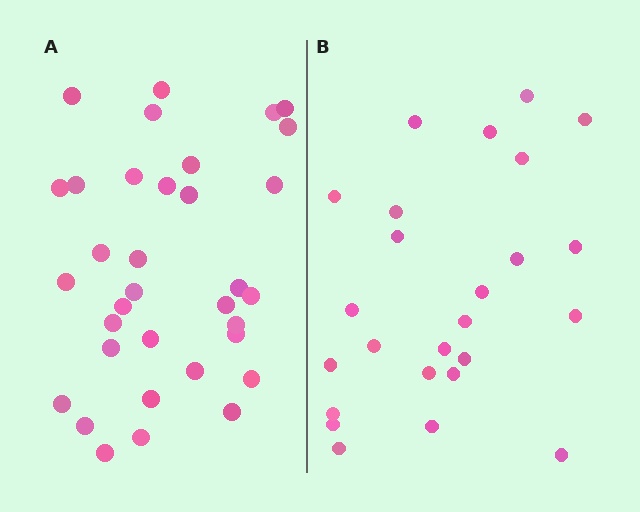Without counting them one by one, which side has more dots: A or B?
Region A (the left region) has more dots.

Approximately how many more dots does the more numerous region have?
Region A has roughly 8 or so more dots than region B.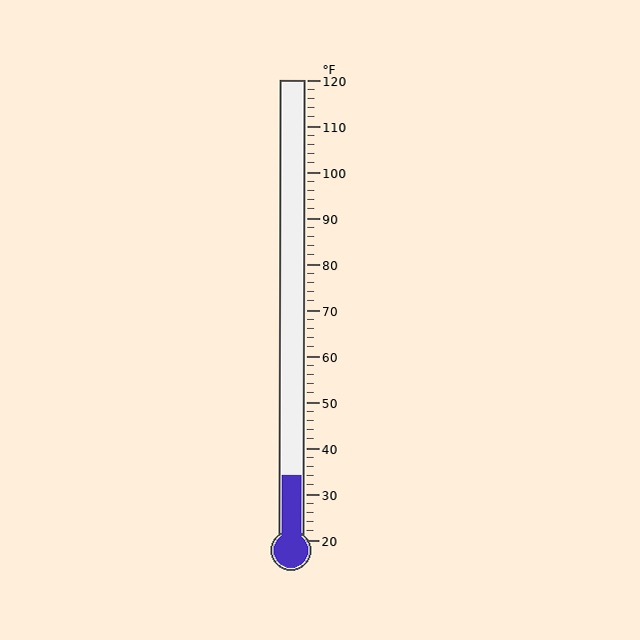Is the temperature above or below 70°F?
The temperature is below 70°F.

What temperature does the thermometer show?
The thermometer shows approximately 34°F.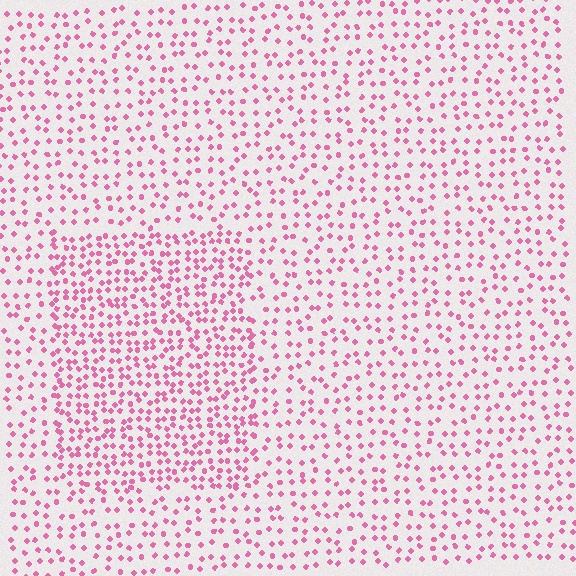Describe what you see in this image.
The image contains small pink elements arranged at two different densities. A rectangle-shaped region is visible where the elements are more densely packed than the surrounding area.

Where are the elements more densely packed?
The elements are more densely packed inside the rectangle boundary.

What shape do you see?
I see a rectangle.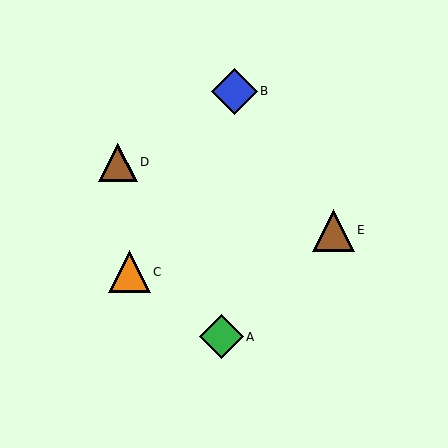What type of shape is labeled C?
Shape C is an orange triangle.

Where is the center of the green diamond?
The center of the green diamond is at (221, 337).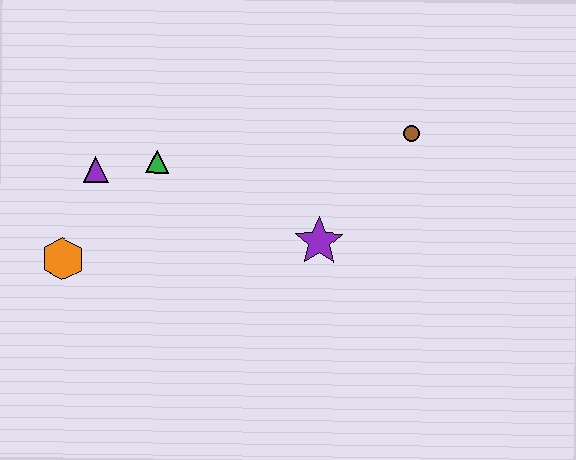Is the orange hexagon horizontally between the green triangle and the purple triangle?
No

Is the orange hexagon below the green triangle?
Yes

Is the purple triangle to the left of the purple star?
Yes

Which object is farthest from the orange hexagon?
The brown circle is farthest from the orange hexagon.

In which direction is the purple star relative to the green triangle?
The purple star is to the right of the green triangle.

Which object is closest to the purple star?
The brown circle is closest to the purple star.